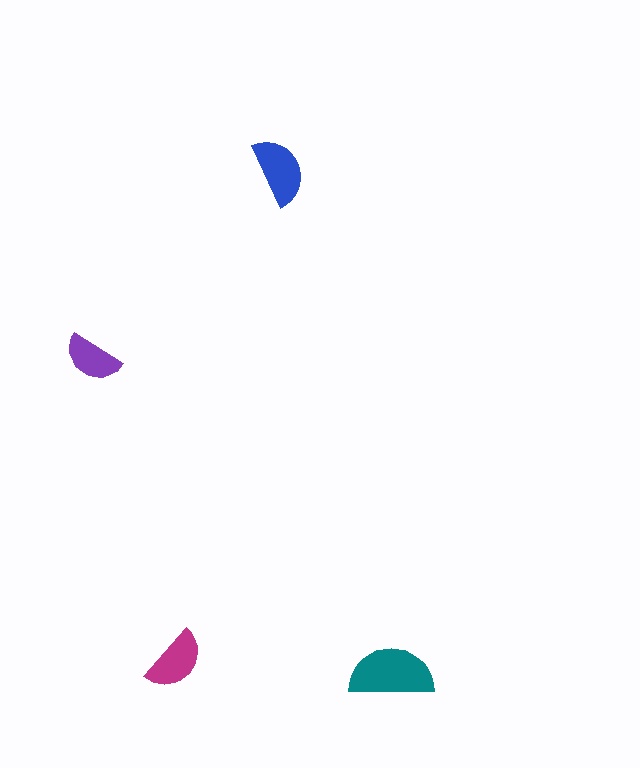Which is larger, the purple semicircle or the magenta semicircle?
The magenta one.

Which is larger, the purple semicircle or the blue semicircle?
The blue one.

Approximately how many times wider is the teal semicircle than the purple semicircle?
About 1.5 times wider.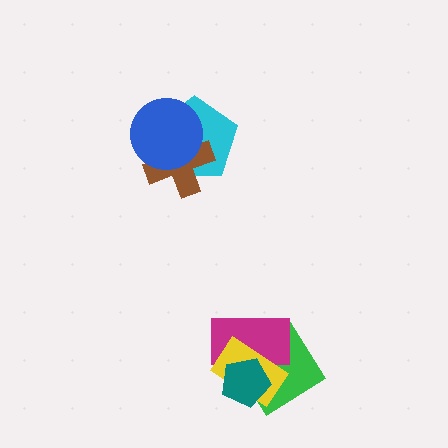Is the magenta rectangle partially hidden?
Yes, it is partially covered by another shape.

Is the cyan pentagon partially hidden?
Yes, it is partially covered by another shape.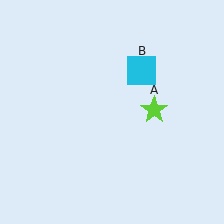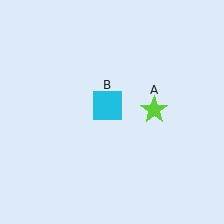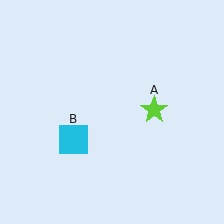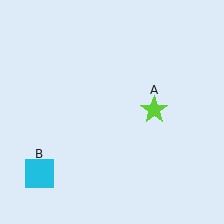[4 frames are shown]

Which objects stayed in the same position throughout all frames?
Lime star (object A) remained stationary.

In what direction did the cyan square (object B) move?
The cyan square (object B) moved down and to the left.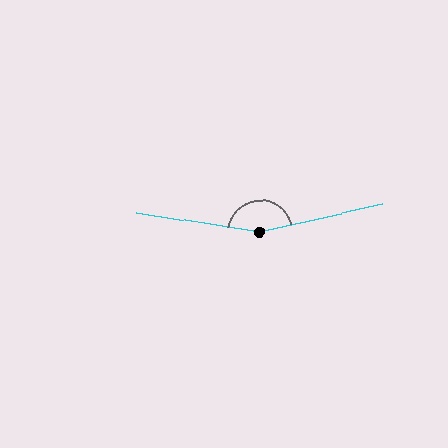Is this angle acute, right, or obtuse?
It is obtuse.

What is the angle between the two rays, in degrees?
Approximately 158 degrees.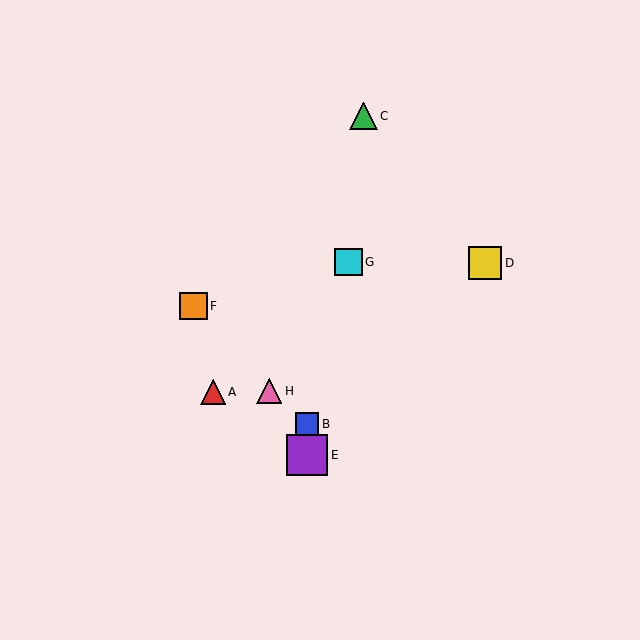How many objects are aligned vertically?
2 objects (B, E) are aligned vertically.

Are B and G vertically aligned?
No, B is at x≈307 and G is at x≈348.